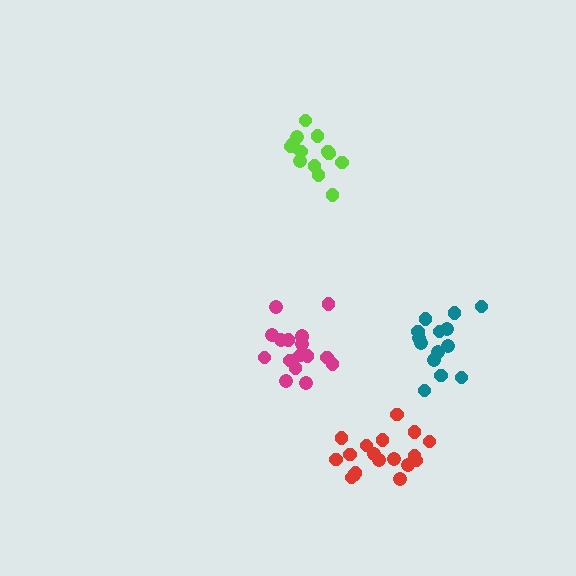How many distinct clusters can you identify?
There are 4 distinct clusters.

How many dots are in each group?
Group 1: 17 dots, Group 2: 18 dots, Group 3: 13 dots, Group 4: 14 dots (62 total).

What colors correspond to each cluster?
The clusters are colored: magenta, red, lime, teal.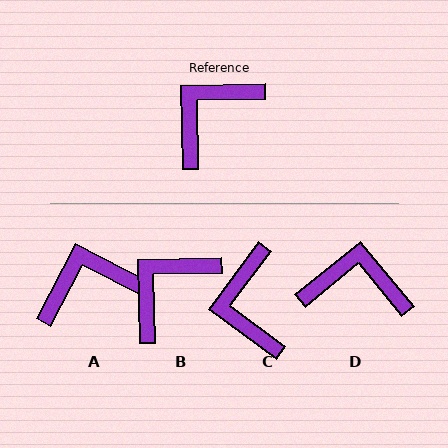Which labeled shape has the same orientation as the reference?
B.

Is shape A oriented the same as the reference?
No, it is off by about 29 degrees.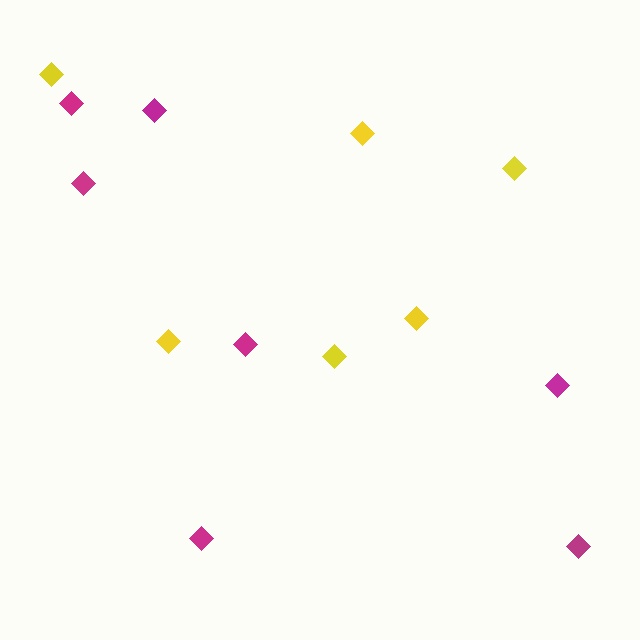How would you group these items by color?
There are 2 groups: one group of yellow diamonds (6) and one group of magenta diamonds (7).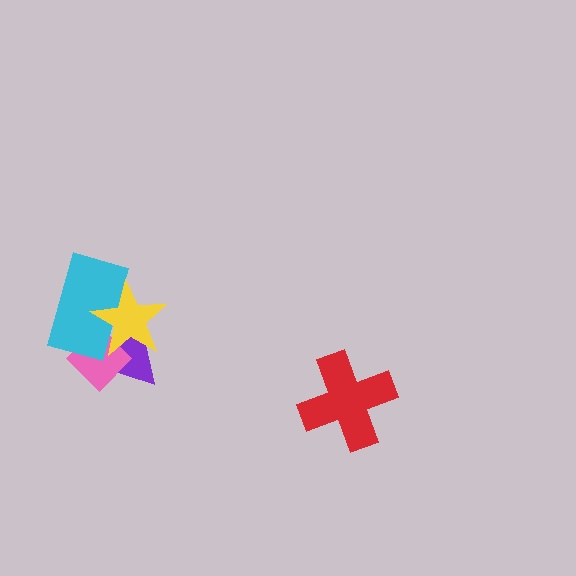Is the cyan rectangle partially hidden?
Yes, it is partially covered by another shape.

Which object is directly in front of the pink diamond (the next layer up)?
The cyan rectangle is directly in front of the pink diamond.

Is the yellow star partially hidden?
No, no other shape covers it.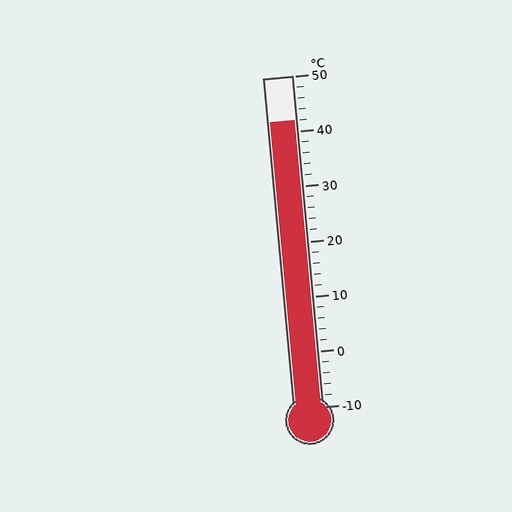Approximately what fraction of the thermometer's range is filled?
The thermometer is filled to approximately 85% of its range.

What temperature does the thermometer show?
The thermometer shows approximately 42°C.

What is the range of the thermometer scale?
The thermometer scale ranges from -10°C to 50°C.